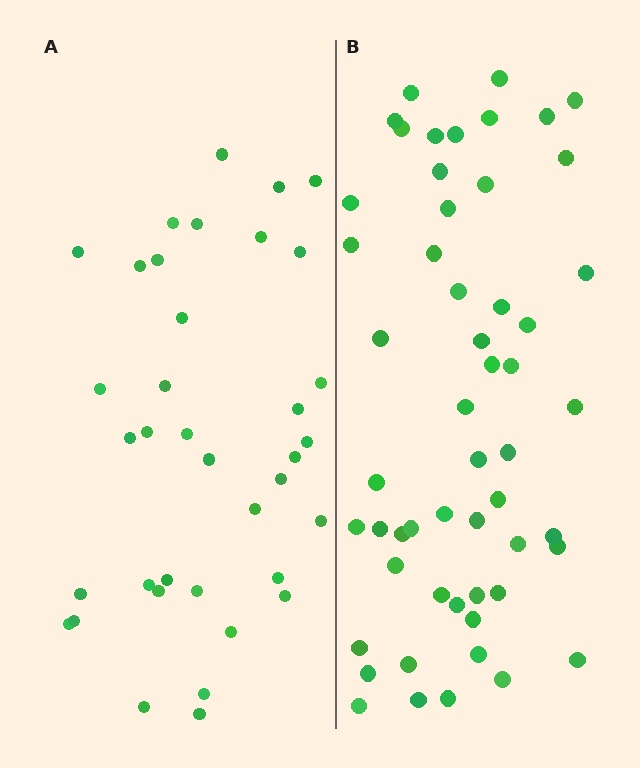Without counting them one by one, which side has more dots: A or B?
Region B (the right region) has more dots.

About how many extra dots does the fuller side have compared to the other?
Region B has approximately 15 more dots than region A.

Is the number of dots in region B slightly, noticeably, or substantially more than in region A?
Region B has substantially more. The ratio is roughly 1.5 to 1.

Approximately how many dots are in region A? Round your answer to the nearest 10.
About 40 dots. (The exact count is 37, which rounds to 40.)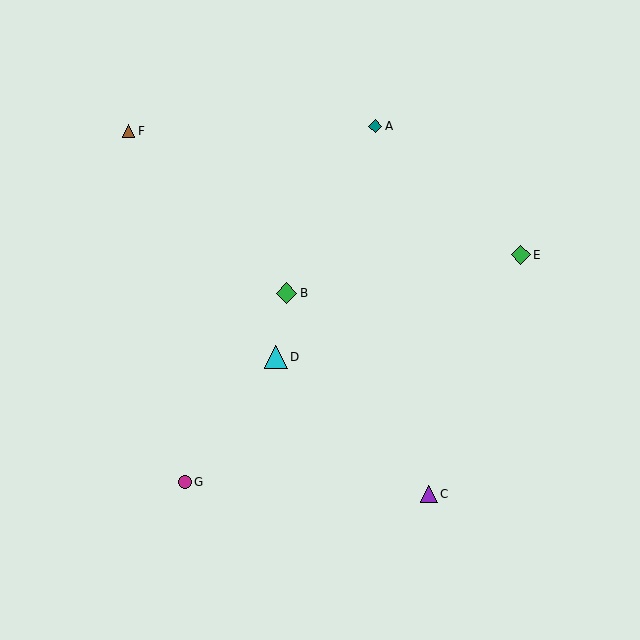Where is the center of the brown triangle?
The center of the brown triangle is at (128, 131).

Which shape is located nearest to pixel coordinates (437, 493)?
The purple triangle (labeled C) at (429, 494) is nearest to that location.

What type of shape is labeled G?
Shape G is a magenta circle.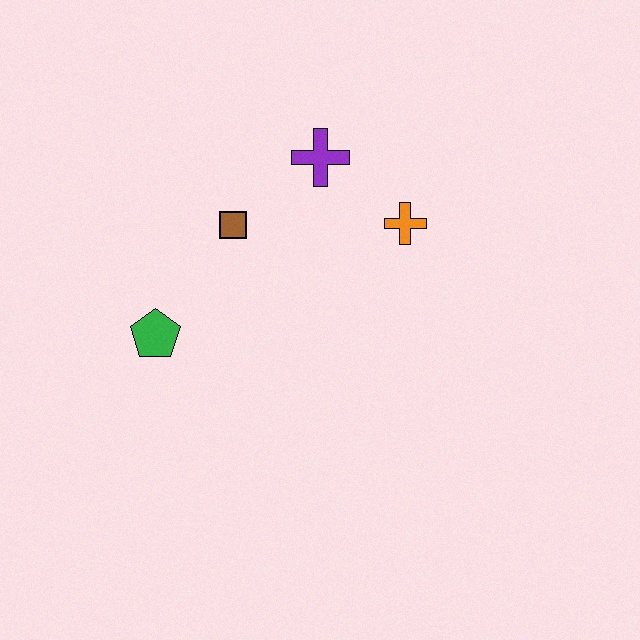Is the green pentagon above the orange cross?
No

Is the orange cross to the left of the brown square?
No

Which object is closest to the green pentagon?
The brown square is closest to the green pentagon.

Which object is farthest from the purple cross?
The green pentagon is farthest from the purple cross.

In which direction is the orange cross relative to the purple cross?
The orange cross is to the right of the purple cross.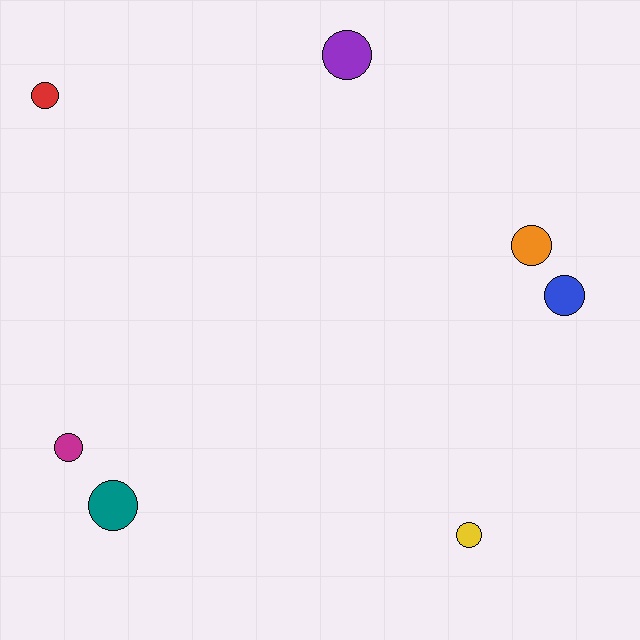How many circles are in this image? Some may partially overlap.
There are 7 circles.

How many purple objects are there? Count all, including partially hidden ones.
There is 1 purple object.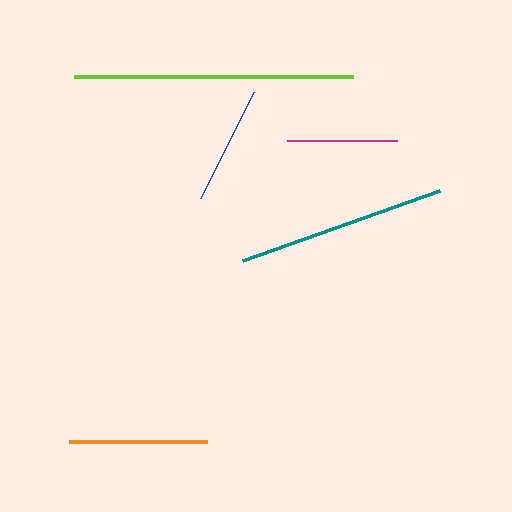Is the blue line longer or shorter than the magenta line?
The blue line is longer than the magenta line.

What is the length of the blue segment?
The blue segment is approximately 119 pixels long.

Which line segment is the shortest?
The magenta line is the shortest at approximately 110 pixels.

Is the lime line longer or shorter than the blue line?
The lime line is longer than the blue line.